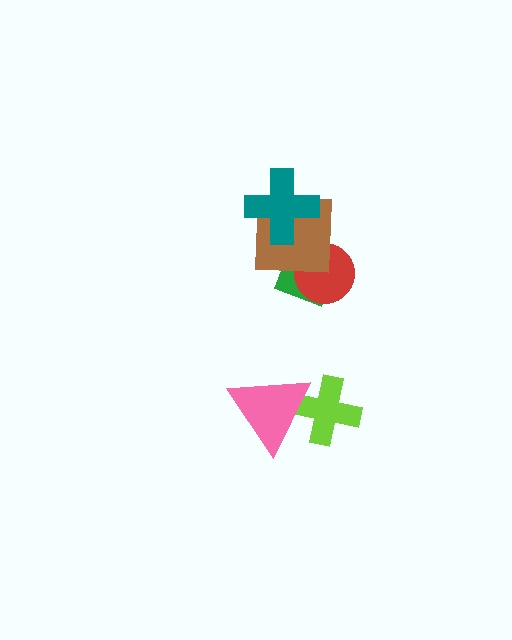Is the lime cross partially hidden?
Yes, it is partially covered by another shape.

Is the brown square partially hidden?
Yes, it is partially covered by another shape.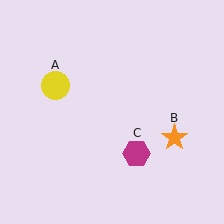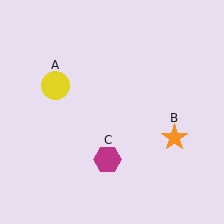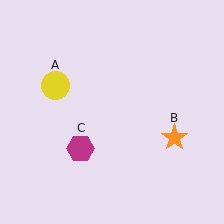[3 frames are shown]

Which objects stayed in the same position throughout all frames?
Yellow circle (object A) and orange star (object B) remained stationary.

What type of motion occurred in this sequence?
The magenta hexagon (object C) rotated clockwise around the center of the scene.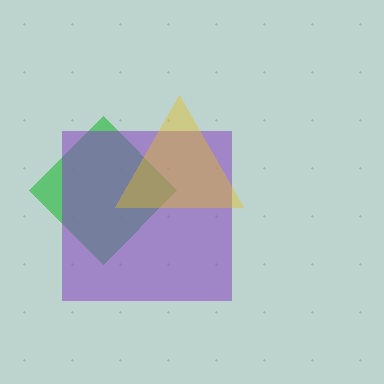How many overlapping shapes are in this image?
There are 3 overlapping shapes in the image.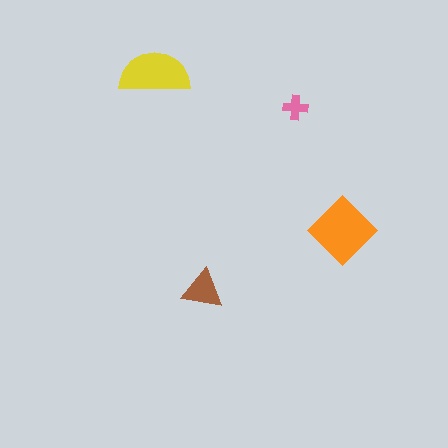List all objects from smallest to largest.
The pink cross, the brown triangle, the yellow semicircle, the orange diamond.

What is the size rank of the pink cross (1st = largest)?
4th.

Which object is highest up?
The yellow semicircle is topmost.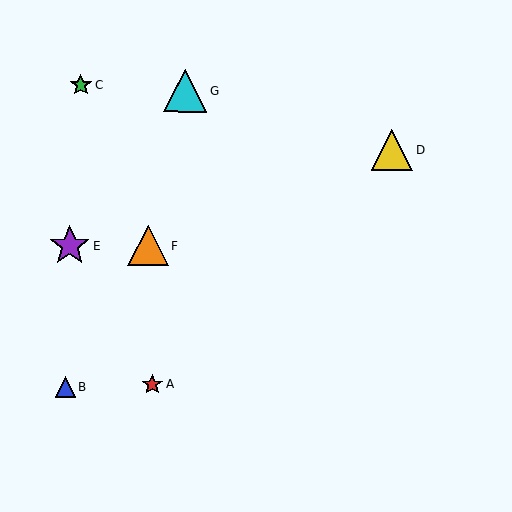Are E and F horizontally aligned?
Yes, both are at y≈246.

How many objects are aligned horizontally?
2 objects (E, F) are aligned horizontally.